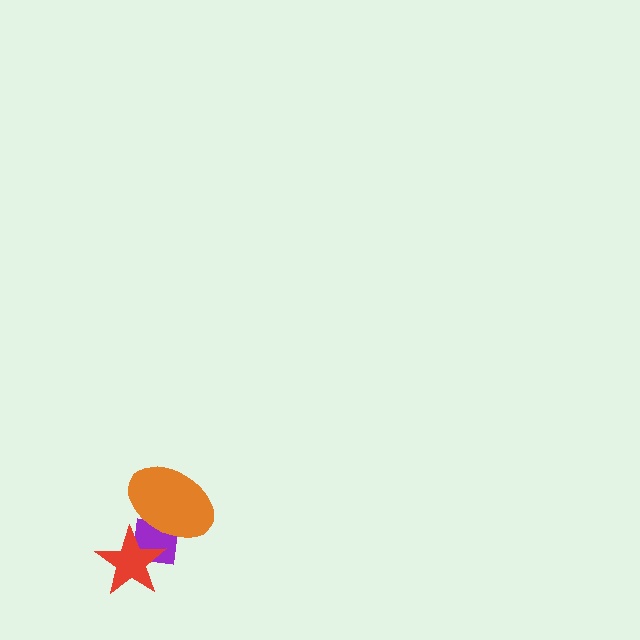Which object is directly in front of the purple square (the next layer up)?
The red star is directly in front of the purple square.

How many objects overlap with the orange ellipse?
2 objects overlap with the orange ellipse.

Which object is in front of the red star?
The orange ellipse is in front of the red star.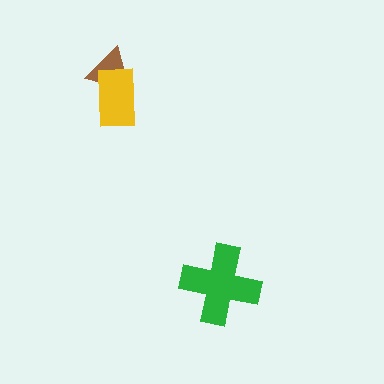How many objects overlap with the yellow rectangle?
1 object overlaps with the yellow rectangle.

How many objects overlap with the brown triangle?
1 object overlaps with the brown triangle.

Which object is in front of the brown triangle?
The yellow rectangle is in front of the brown triangle.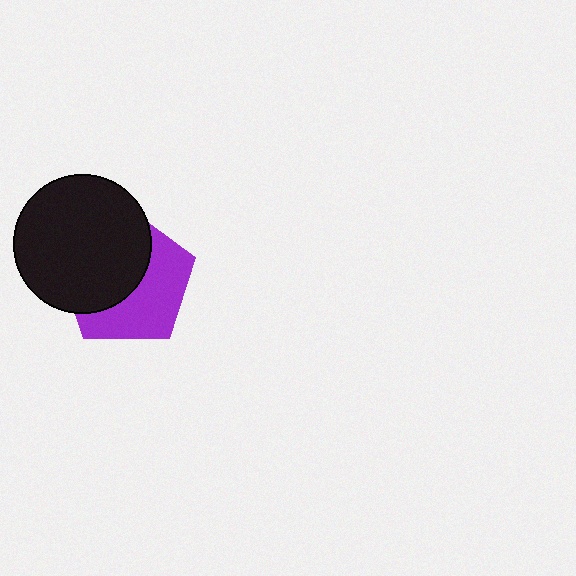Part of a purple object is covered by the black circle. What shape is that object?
It is a pentagon.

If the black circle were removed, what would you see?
You would see the complete purple pentagon.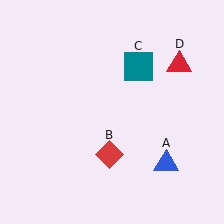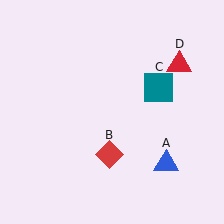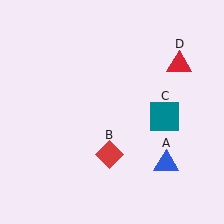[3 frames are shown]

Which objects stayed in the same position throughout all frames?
Blue triangle (object A) and red diamond (object B) and red triangle (object D) remained stationary.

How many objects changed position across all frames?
1 object changed position: teal square (object C).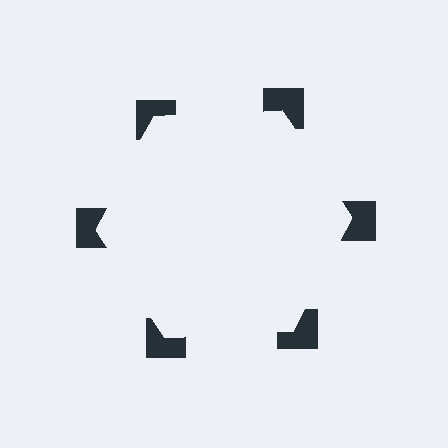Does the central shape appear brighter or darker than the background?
It typically appears slightly brighter than the background, even though no actual brightness change is drawn.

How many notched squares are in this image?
There are 6 — one at each vertex of the illusory hexagon.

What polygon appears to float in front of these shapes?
An illusory hexagon — its edges are inferred from the aligned wedge cuts in the notched squares, not physically drawn.